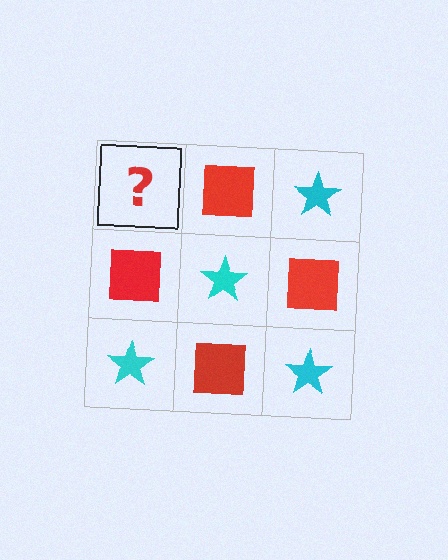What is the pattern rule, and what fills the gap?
The rule is that it alternates cyan star and red square in a checkerboard pattern. The gap should be filled with a cyan star.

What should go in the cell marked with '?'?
The missing cell should contain a cyan star.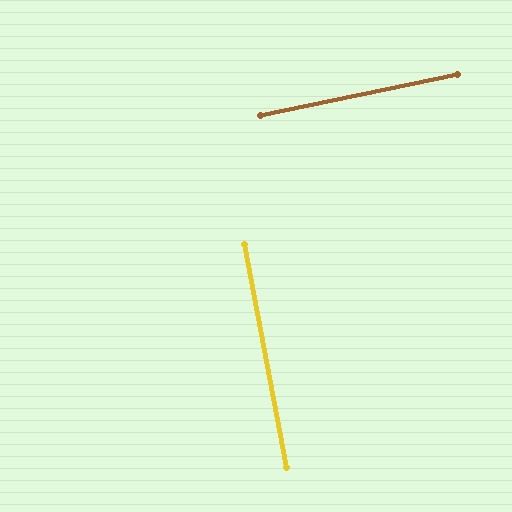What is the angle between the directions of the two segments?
Approximately 89 degrees.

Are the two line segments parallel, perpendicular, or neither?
Perpendicular — they meet at approximately 89°.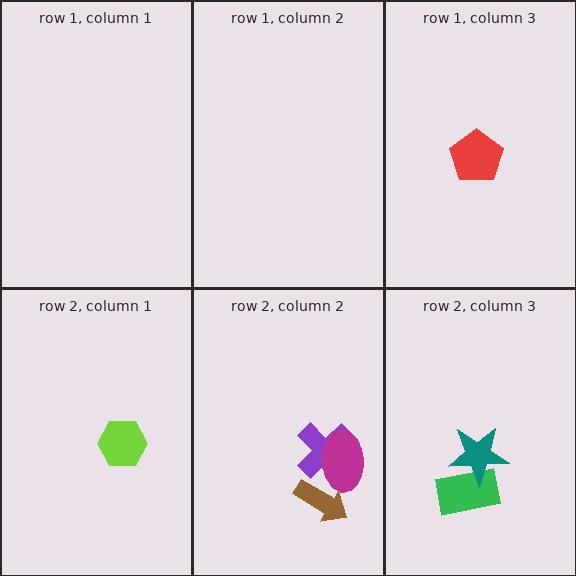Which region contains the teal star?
The row 2, column 3 region.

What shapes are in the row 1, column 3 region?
The red pentagon.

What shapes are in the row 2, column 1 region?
The lime hexagon.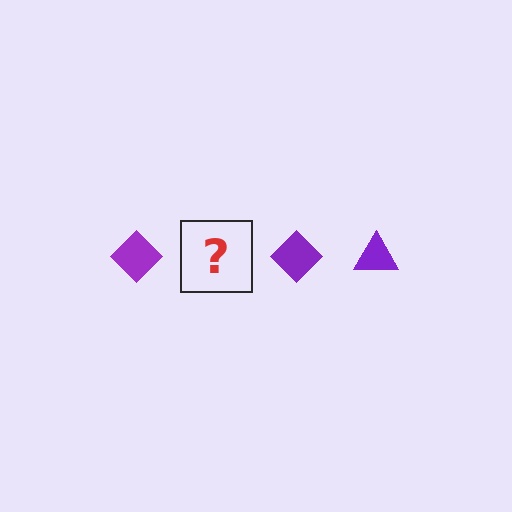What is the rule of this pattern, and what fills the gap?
The rule is that the pattern cycles through diamond, triangle shapes in purple. The gap should be filled with a purple triangle.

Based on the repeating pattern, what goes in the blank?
The blank should be a purple triangle.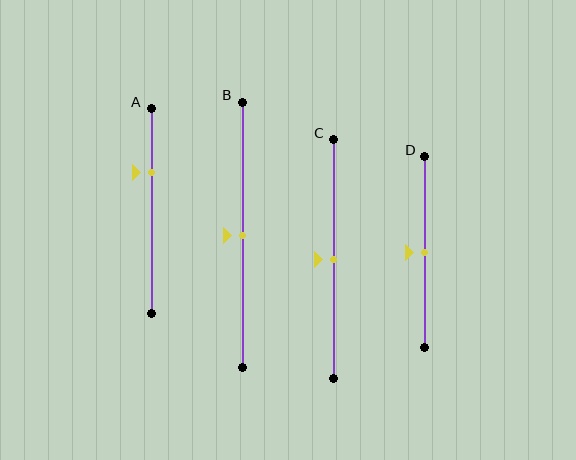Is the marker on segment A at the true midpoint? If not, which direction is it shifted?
No, the marker on segment A is shifted upward by about 19% of the segment length.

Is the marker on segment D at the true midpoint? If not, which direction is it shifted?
Yes, the marker on segment D is at the true midpoint.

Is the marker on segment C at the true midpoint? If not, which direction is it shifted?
Yes, the marker on segment C is at the true midpoint.